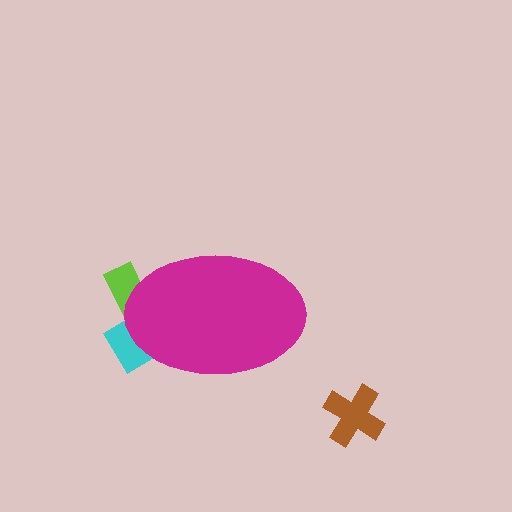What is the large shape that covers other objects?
A magenta ellipse.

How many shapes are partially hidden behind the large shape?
2 shapes are partially hidden.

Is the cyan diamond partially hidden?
Yes, the cyan diamond is partially hidden behind the magenta ellipse.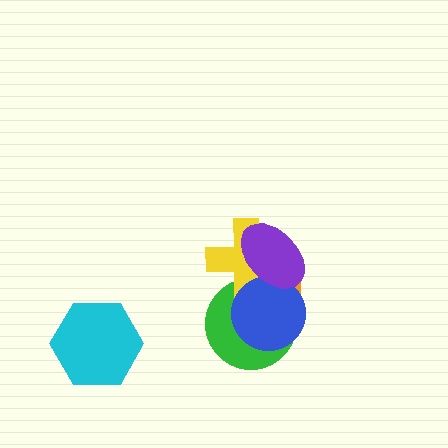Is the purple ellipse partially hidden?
No, no other shape covers it.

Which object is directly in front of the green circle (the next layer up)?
The orange square is directly in front of the green circle.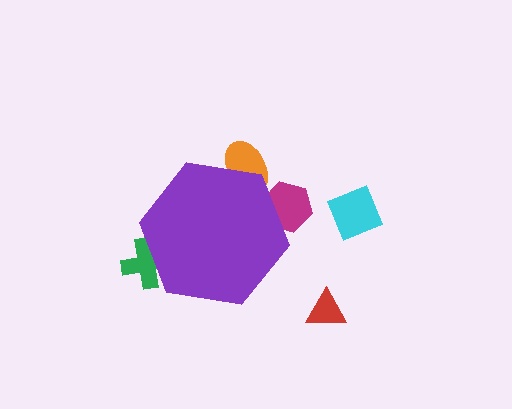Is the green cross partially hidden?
Yes, the green cross is partially hidden behind the purple hexagon.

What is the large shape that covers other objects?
A purple hexagon.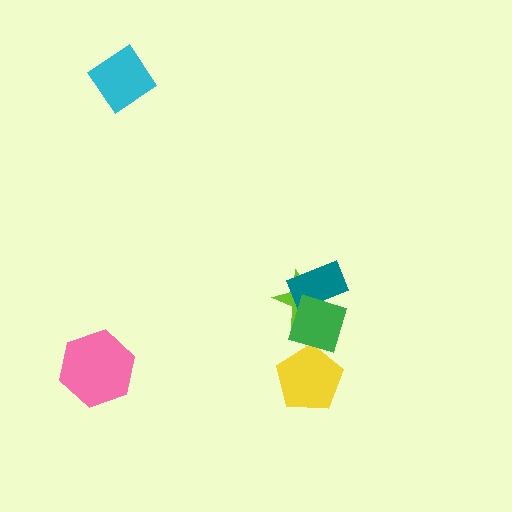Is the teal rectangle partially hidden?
Yes, it is partially covered by another shape.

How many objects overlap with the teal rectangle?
2 objects overlap with the teal rectangle.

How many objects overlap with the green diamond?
3 objects overlap with the green diamond.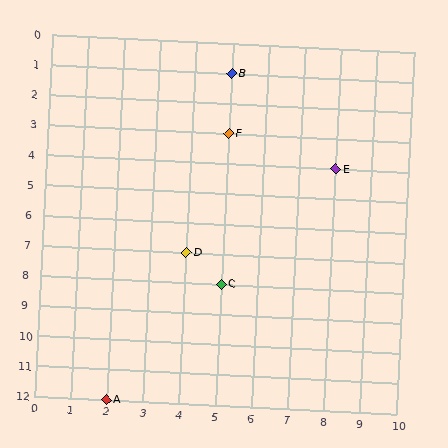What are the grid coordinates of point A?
Point A is at grid coordinates (2, 12).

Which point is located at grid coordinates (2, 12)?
Point A is at (2, 12).